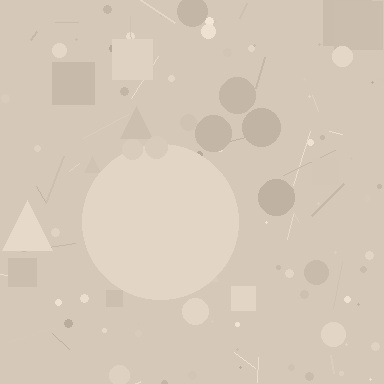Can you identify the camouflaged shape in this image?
The camouflaged shape is a circle.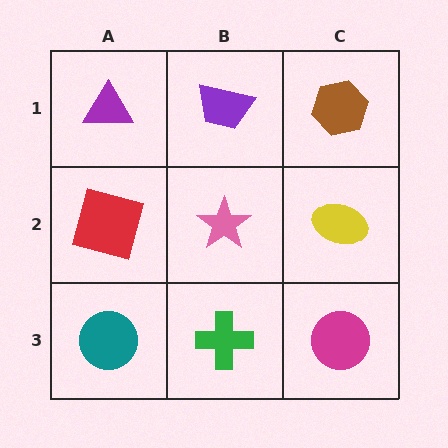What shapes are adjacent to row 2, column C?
A brown hexagon (row 1, column C), a magenta circle (row 3, column C), a pink star (row 2, column B).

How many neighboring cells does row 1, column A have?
2.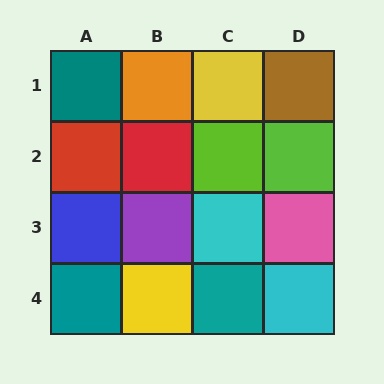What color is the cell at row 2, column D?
Lime.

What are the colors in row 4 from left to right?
Teal, yellow, teal, cyan.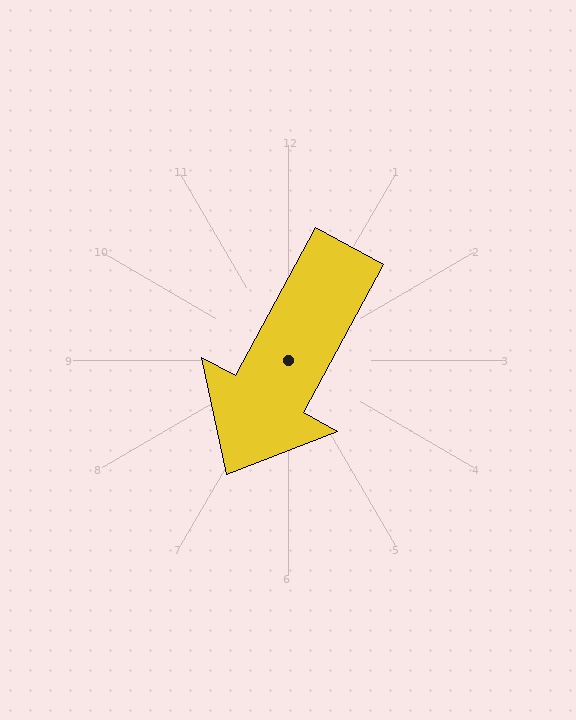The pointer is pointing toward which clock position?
Roughly 7 o'clock.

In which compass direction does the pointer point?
Southwest.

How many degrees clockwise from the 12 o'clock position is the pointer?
Approximately 208 degrees.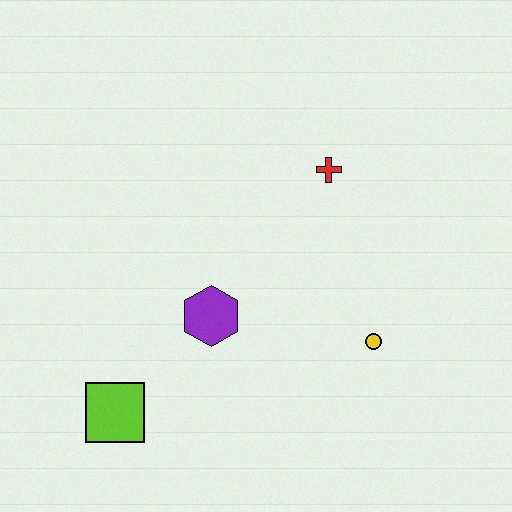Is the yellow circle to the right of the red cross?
Yes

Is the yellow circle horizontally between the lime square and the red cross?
No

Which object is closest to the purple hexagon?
The lime square is closest to the purple hexagon.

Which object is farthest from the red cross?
The lime square is farthest from the red cross.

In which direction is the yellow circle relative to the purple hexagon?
The yellow circle is to the right of the purple hexagon.